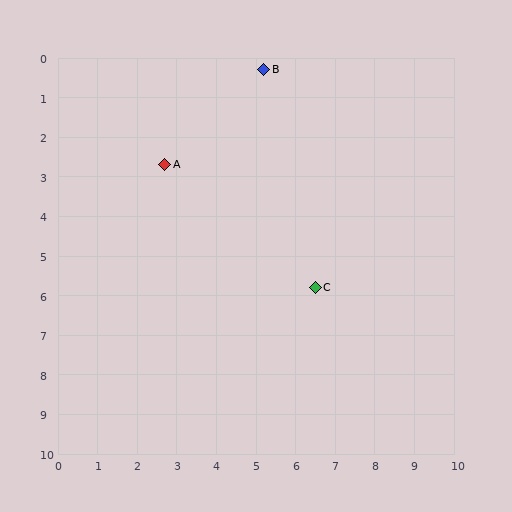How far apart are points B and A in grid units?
Points B and A are about 3.5 grid units apart.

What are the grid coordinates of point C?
Point C is at approximately (6.5, 5.8).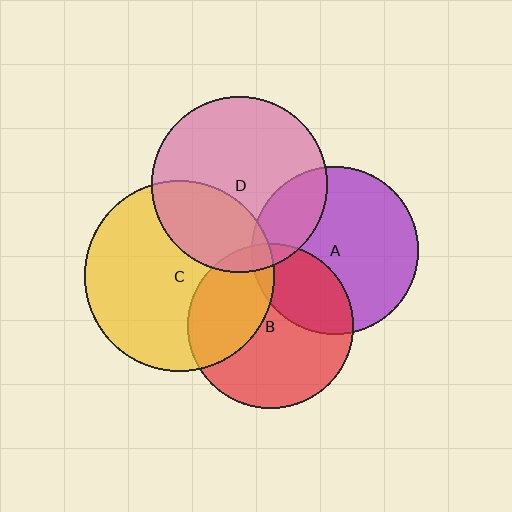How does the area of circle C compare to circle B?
Approximately 1.3 times.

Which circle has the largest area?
Circle C (yellow).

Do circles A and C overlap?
Yes.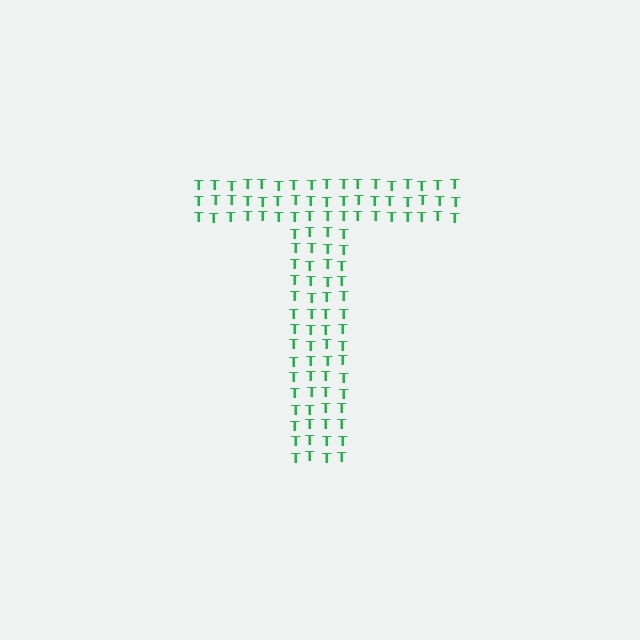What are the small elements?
The small elements are letter T's.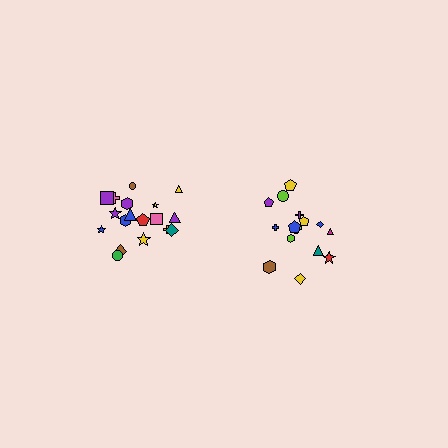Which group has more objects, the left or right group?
The left group.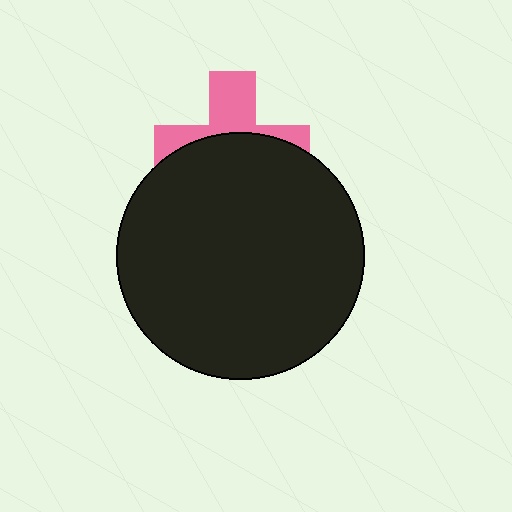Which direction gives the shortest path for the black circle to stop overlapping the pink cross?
Moving down gives the shortest separation.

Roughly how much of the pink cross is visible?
A small part of it is visible (roughly 40%).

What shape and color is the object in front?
The object in front is a black circle.